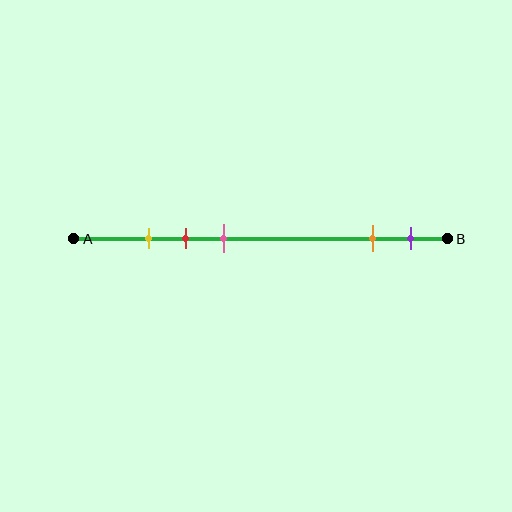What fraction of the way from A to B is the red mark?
The red mark is approximately 30% (0.3) of the way from A to B.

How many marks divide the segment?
There are 5 marks dividing the segment.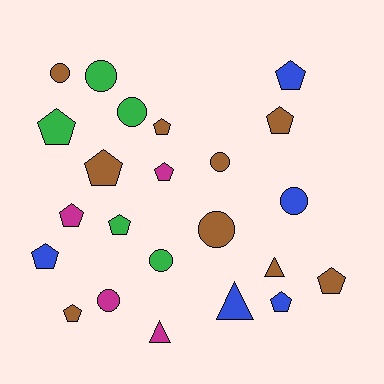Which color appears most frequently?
Brown, with 9 objects.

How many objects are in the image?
There are 23 objects.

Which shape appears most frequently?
Pentagon, with 12 objects.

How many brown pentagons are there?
There are 5 brown pentagons.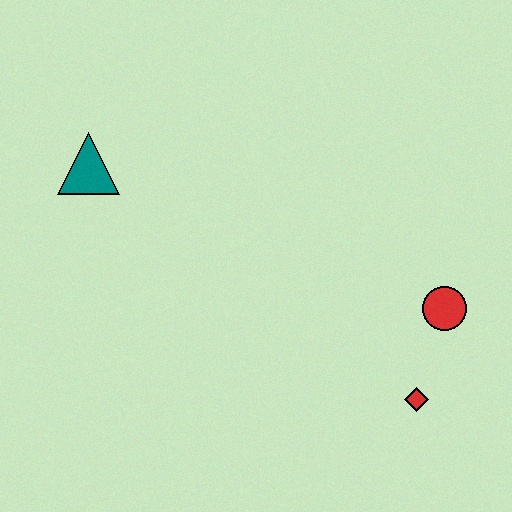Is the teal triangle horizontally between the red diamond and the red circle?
No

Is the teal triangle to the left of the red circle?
Yes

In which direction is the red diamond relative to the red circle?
The red diamond is below the red circle.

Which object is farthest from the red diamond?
The teal triangle is farthest from the red diamond.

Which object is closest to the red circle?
The red diamond is closest to the red circle.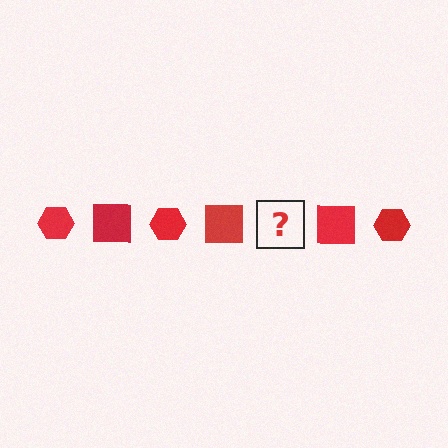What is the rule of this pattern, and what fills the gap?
The rule is that the pattern cycles through hexagon, square shapes in red. The gap should be filled with a red hexagon.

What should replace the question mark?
The question mark should be replaced with a red hexagon.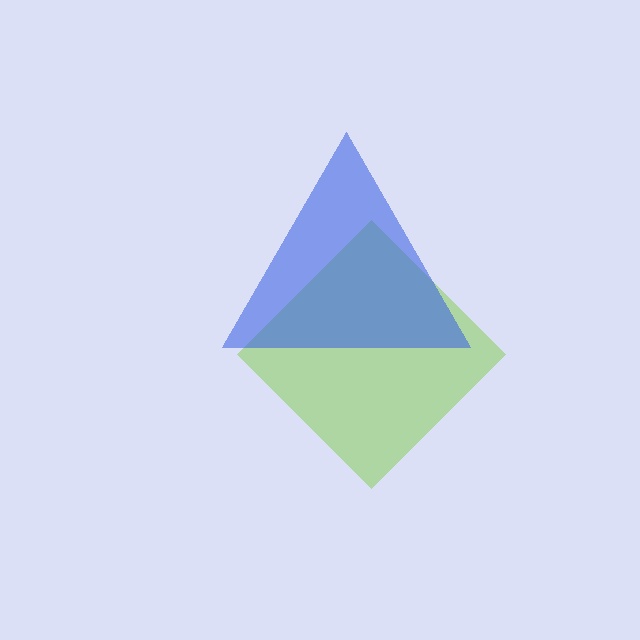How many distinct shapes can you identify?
There are 2 distinct shapes: a lime diamond, a blue triangle.